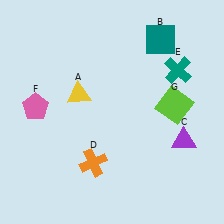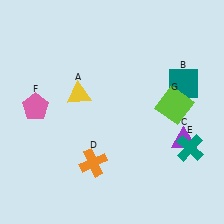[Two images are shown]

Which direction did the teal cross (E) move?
The teal cross (E) moved down.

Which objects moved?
The objects that moved are: the teal square (B), the teal cross (E).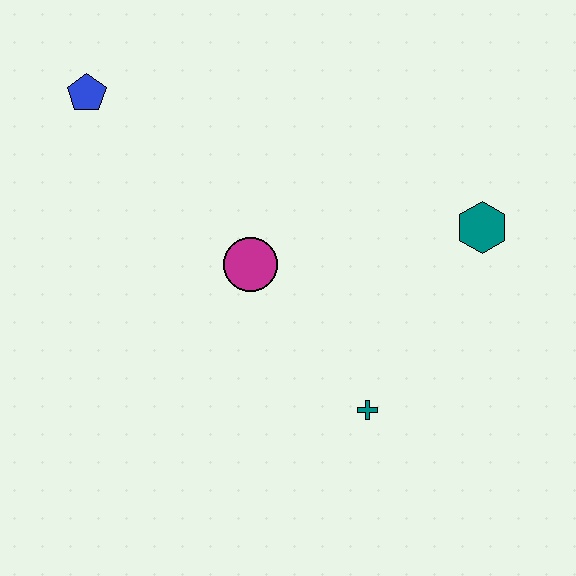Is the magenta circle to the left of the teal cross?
Yes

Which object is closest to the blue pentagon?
The magenta circle is closest to the blue pentagon.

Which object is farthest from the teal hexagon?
The blue pentagon is farthest from the teal hexagon.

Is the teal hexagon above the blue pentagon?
No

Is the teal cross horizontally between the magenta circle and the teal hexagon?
Yes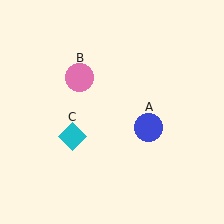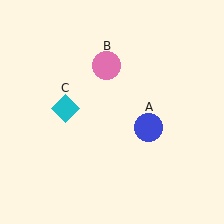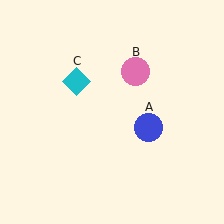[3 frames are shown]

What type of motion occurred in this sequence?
The pink circle (object B), cyan diamond (object C) rotated clockwise around the center of the scene.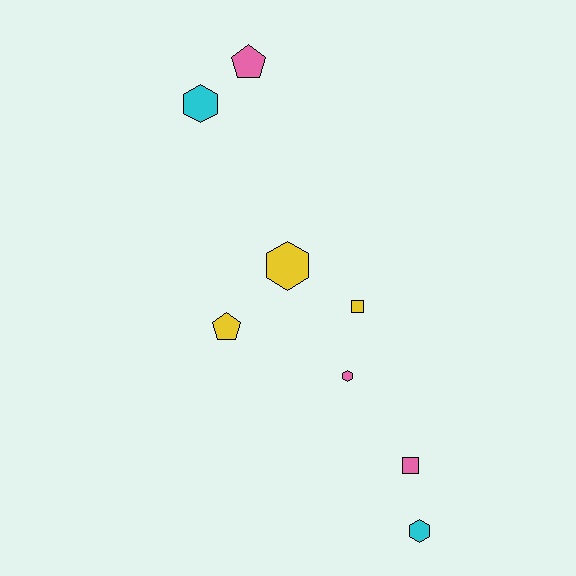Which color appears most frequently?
Yellow, with 3 objects.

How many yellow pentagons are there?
There is 1 yellow pentagon.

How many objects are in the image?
There are 8 objects.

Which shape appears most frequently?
Hexagon, with 4 objects.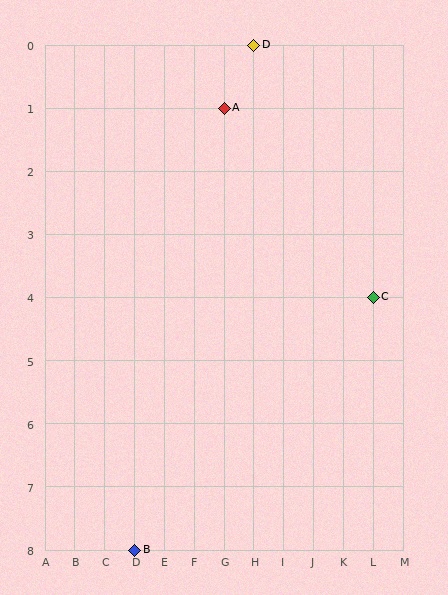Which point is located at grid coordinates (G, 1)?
Point A is at (G, 1).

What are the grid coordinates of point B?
Point B is at grid coordinates (D, 8).